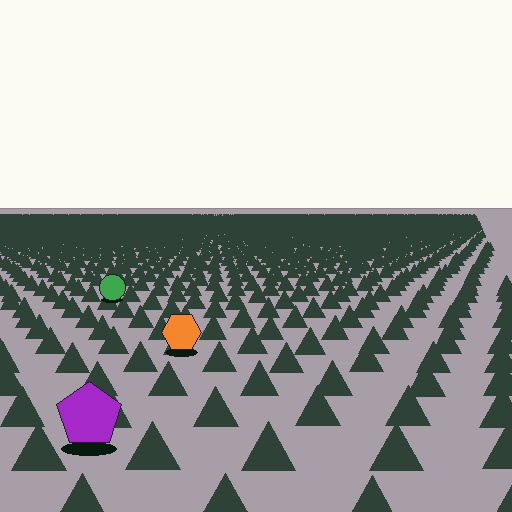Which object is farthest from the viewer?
The green circle is farthest from the viewer. It appears smaller and the ground texture around it is denser.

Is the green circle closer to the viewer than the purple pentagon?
No. The purple pentagon is closer — you can tell from the texture gradient: the ground texture is coarser near it.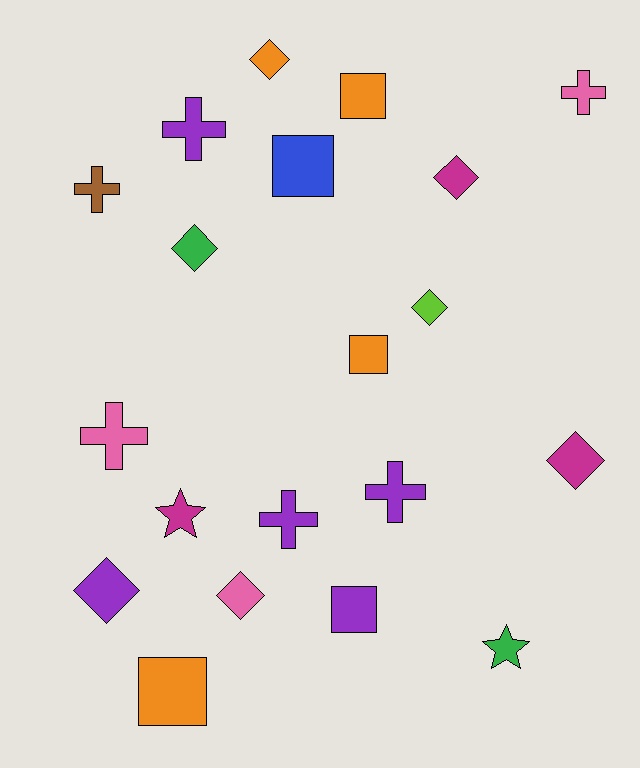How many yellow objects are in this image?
There are no yellow objects.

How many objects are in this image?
There are 20 objects.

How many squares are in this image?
There are 5 squares.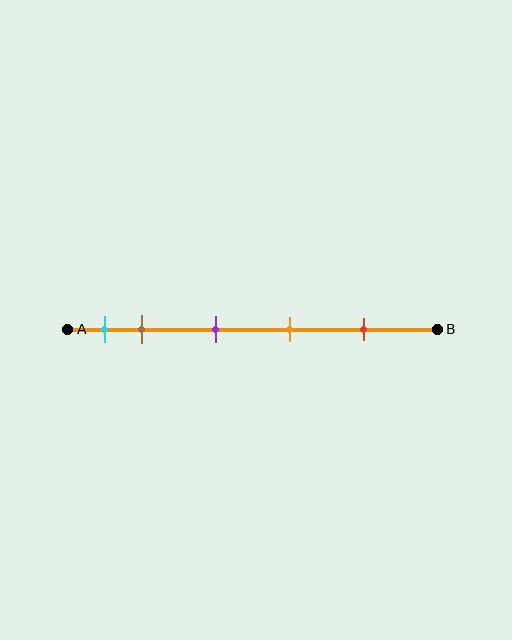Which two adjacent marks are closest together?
The cyan and brown marks are the closest adjacent pair.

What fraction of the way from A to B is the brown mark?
The brown mark is approximately 20% (0.2) of the way from A to B.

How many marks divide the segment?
There are 5 marks dividing the segment.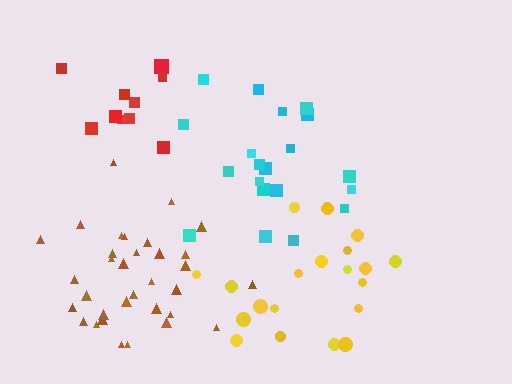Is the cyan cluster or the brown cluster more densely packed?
Brown.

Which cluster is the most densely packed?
Brown.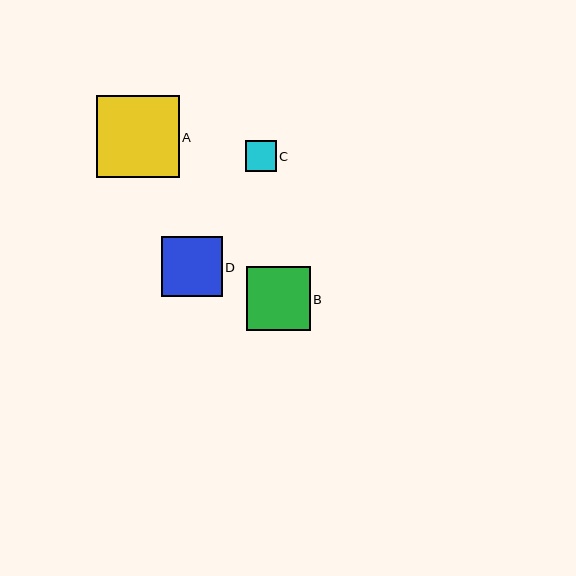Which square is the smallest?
Square C is the smallest with a size of approximately 31 pixels.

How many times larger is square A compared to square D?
Square A is approximately 1.4 times the size of square D.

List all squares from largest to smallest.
From largest to smallest: A, B, D, C.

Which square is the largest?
Square A is the largest with a size of approximately 82 pixels.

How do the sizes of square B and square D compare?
Square B and square D are approximately the same size.